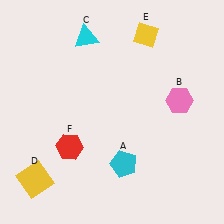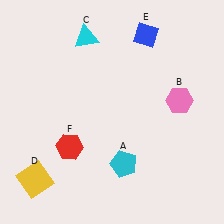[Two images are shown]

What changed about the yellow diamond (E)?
In Image 1, E is yellow. In Image 2, it changed to blue.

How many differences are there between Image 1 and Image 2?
There is 1 difference between the two images.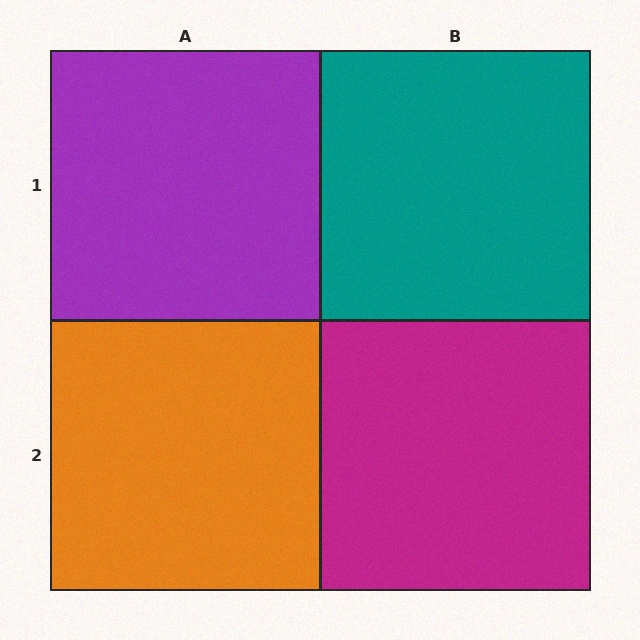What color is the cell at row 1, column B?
Teal.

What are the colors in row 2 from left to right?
Orange, magenta.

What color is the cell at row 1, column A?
Purple.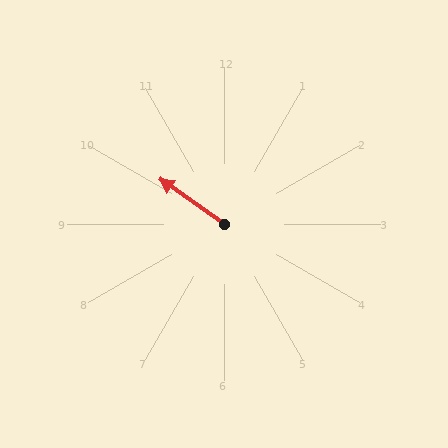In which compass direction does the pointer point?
Northwest.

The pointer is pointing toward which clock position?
Roughly 10 o'clock.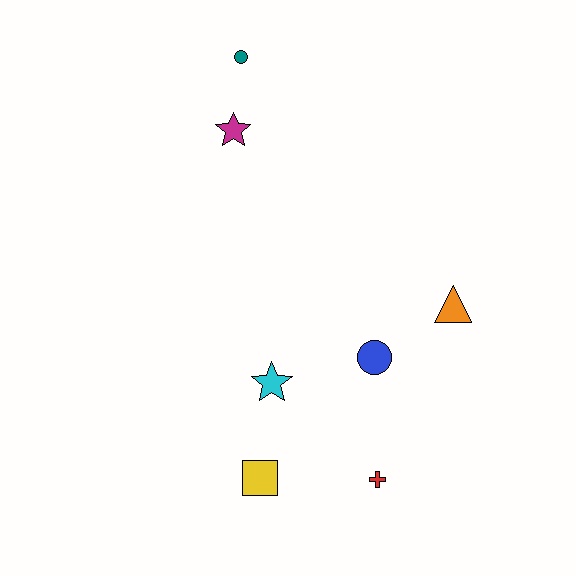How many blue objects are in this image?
There is 1 blue object.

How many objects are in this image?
There are 7 objects.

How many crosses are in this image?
There is 1 cross.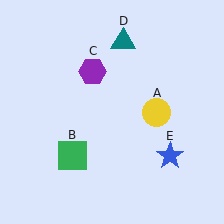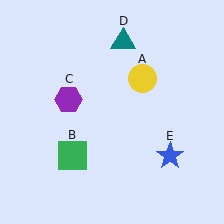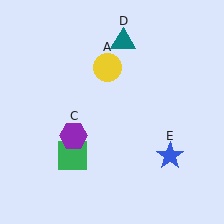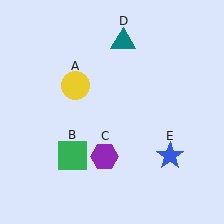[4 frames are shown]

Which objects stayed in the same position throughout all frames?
Green square (object B) and teal triangle (object D) and blue star (object E) remained stationary.